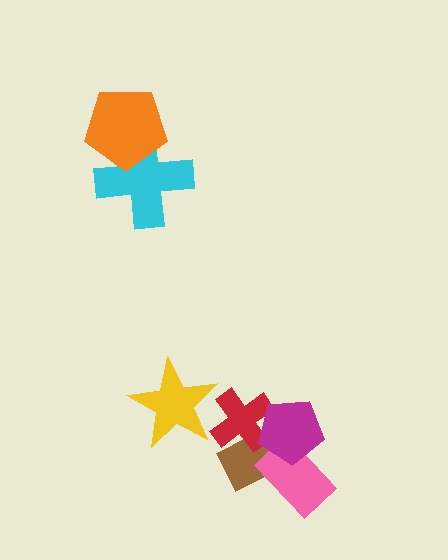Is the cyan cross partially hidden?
Yes, it is partially covered by another shape.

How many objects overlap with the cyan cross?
1 object overlaps with the cyan cross.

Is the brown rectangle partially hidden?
Yes, it is partially covered by another shape.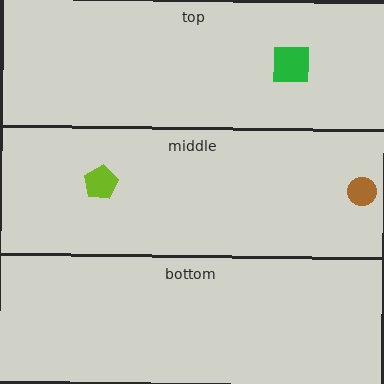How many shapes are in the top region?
1.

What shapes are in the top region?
The green square.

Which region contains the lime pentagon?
The middle region.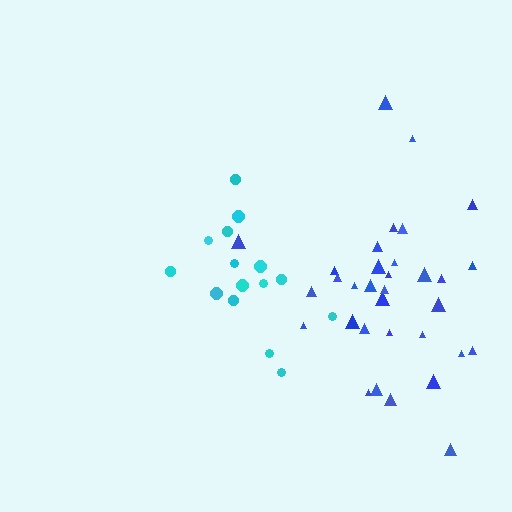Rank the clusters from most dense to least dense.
blue, cyan.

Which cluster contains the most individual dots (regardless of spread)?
Blue (33).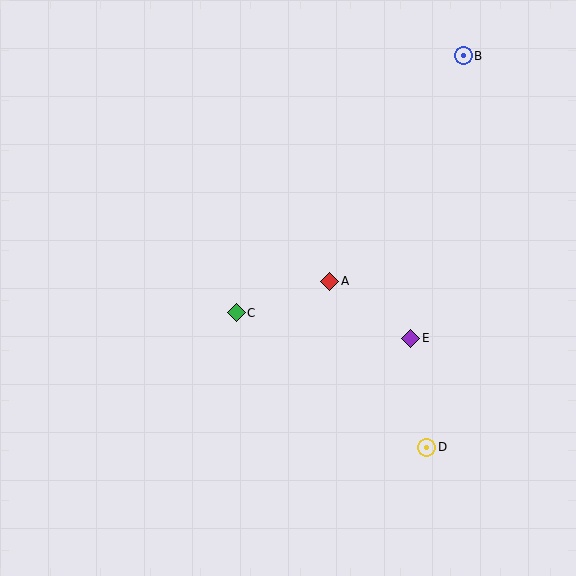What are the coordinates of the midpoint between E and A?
The midpoint between E and A is at (370, 310).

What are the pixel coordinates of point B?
Point B is at (463, 56).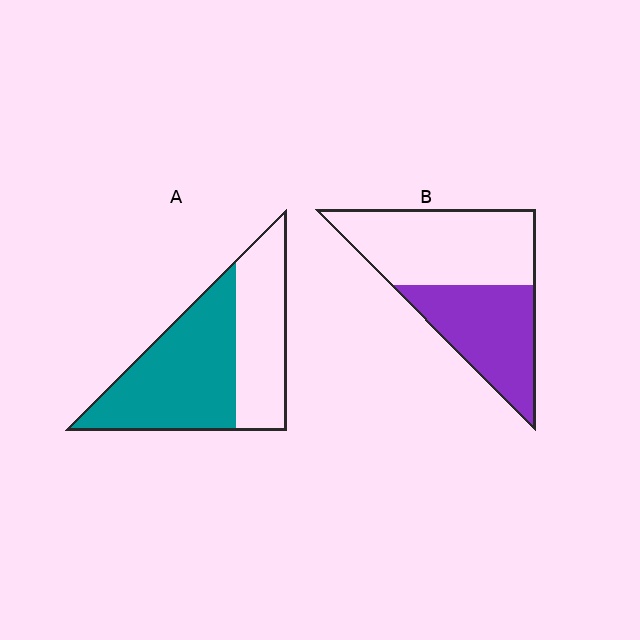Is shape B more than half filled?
No.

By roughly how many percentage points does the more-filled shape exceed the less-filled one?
By roughly 15 percentage points (A over B).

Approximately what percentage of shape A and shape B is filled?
A is approximately 60% and B is approximately 45%.